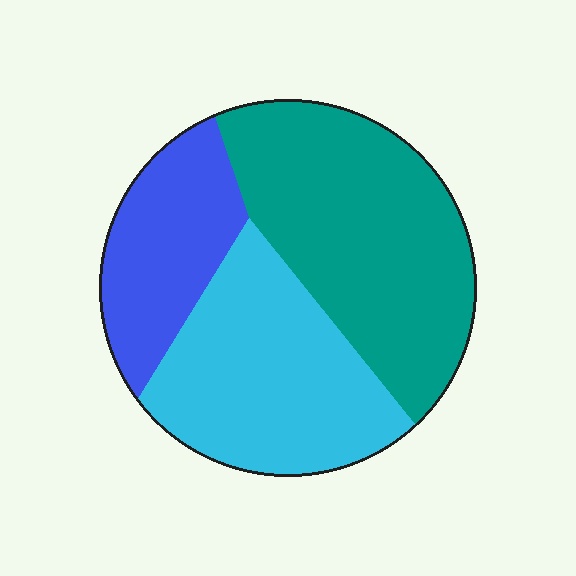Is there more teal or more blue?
Teal.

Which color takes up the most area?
Teal, at roughly 45%.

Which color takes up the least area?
Blue, at roughly 20%.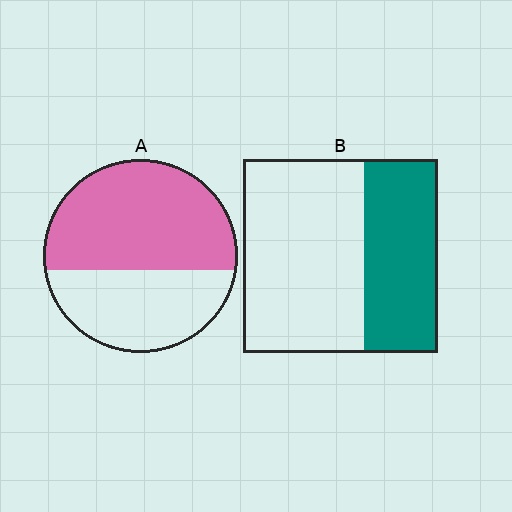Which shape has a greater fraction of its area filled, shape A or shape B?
Shape A.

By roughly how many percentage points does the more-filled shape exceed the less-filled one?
By roughly 20 percentage points (A over B).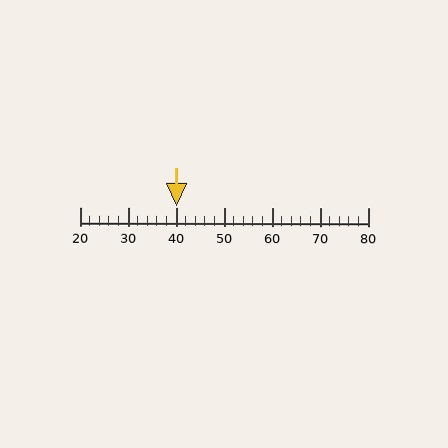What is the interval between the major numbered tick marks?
The major tick marks are spaced 10 units apart.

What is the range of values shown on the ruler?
The ruler shows values from 20 to 80.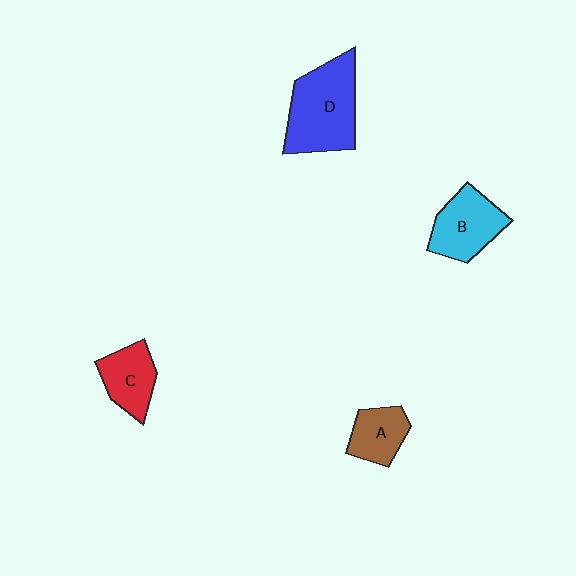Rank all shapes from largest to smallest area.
From largest to smallest: D (blue), B (cyan), C (red), A (brown).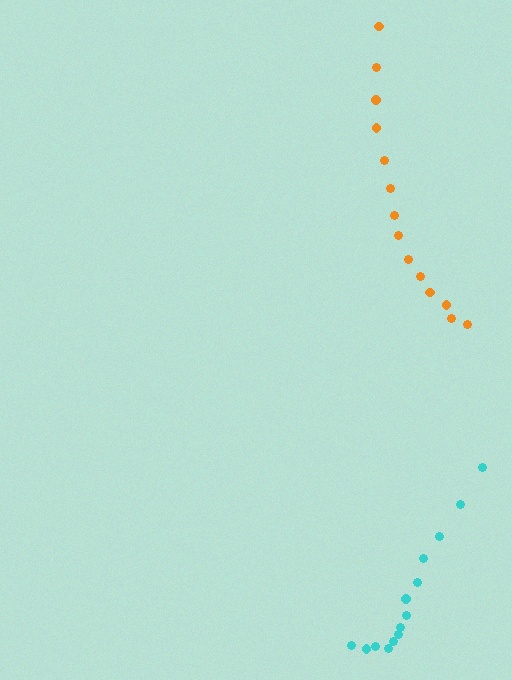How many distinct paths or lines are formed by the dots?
There are 2 distinct paths.